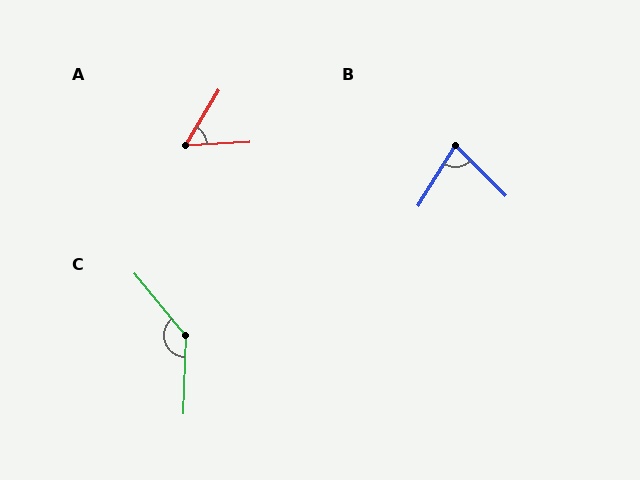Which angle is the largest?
C, at approximately 139 degrees.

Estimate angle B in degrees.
Approximately 77 degrees.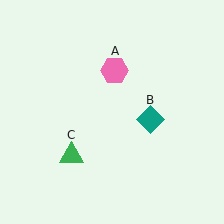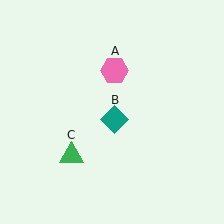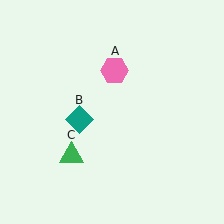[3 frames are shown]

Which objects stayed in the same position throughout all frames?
Pink hexagon (object A) and green triangle (object C) remained stationary.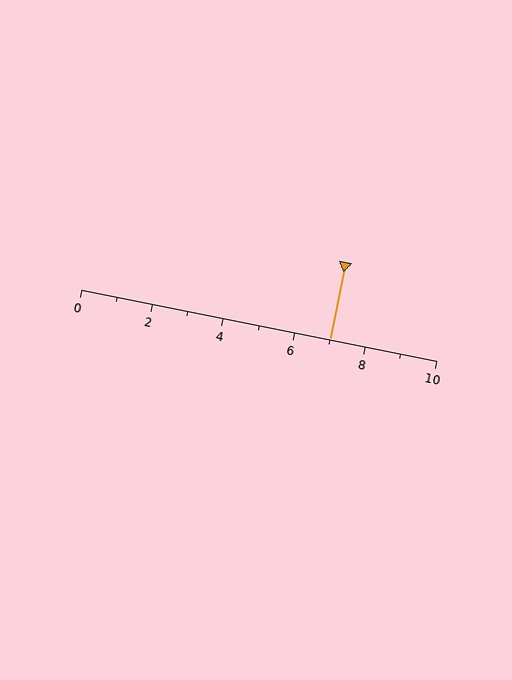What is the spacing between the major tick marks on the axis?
The major ticks are spaced 2 apart.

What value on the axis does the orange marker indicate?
The marker indicates approximately 7.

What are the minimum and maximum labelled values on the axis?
The axis runs from 0 to 10.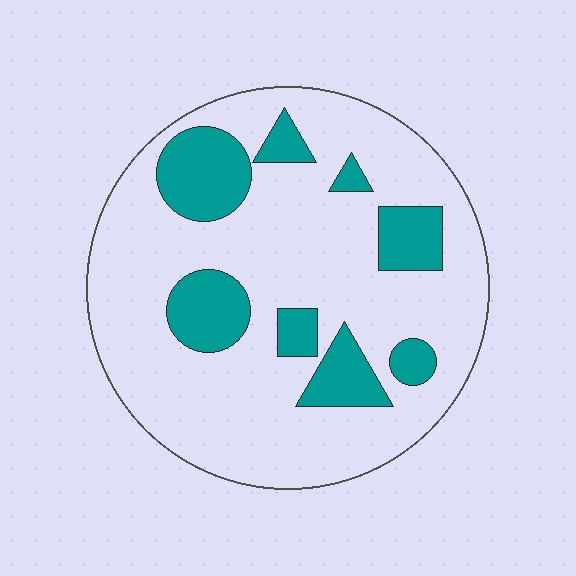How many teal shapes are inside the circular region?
8.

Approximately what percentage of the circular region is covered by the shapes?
Approximately 20%.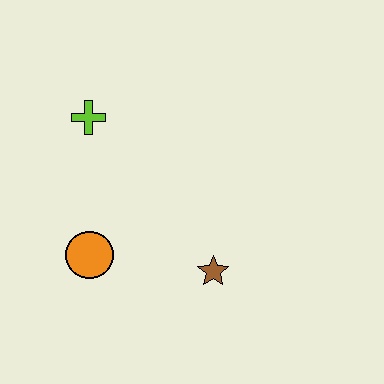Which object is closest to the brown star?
The orange circle is closest to the brown star.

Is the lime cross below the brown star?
No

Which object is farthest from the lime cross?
The brown star is farthest from the lime cross.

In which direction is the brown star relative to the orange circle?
The brown star is to the right of the orange circle.